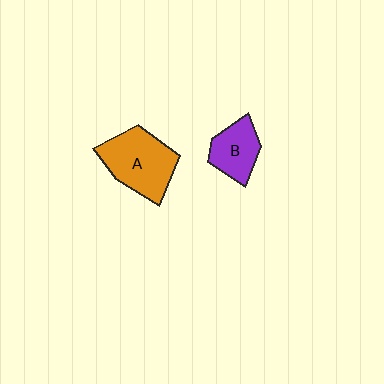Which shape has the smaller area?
Shape B (purple).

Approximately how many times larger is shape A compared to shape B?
Approximately 1.6 times.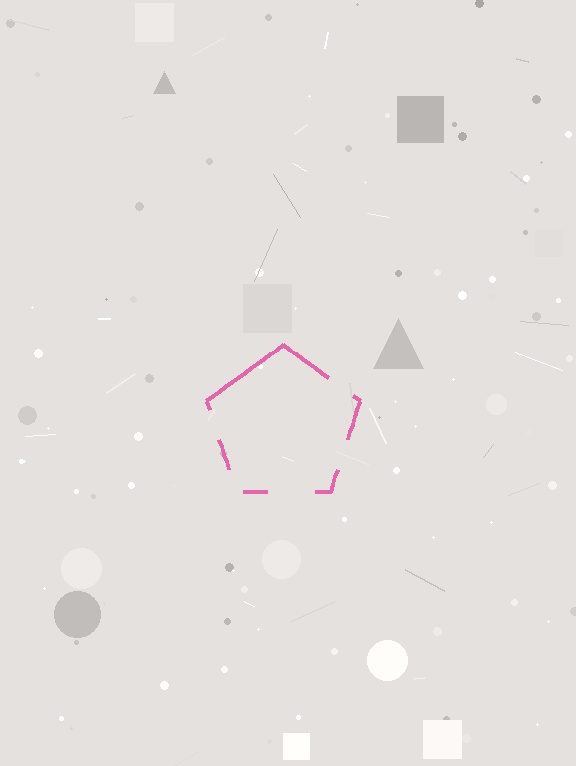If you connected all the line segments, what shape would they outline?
They would outline a pentagon.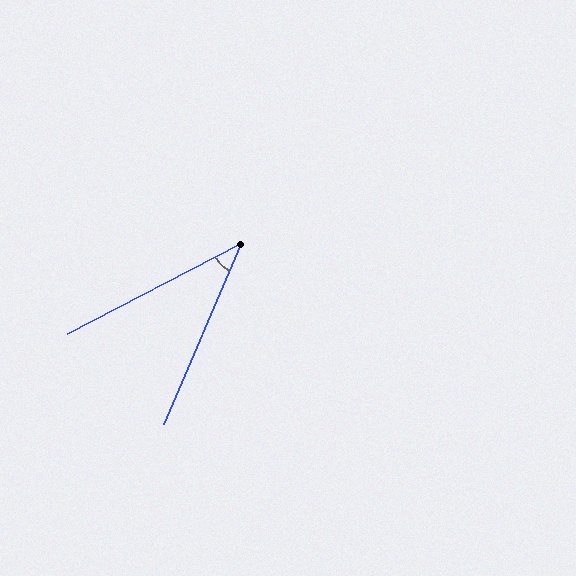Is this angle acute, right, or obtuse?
It is acute.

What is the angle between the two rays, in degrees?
Approximately 39 degrees.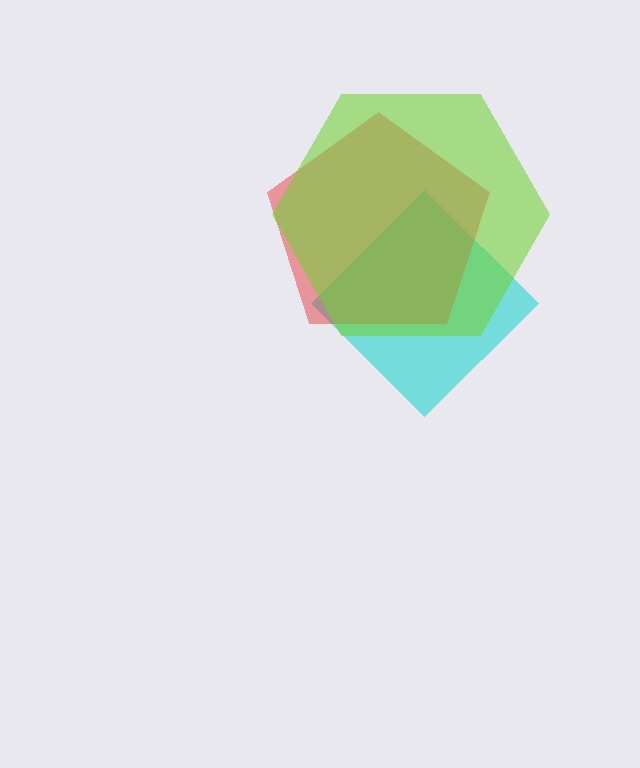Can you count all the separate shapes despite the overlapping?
Yes, there are 3 separate shapes.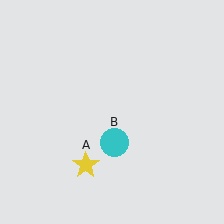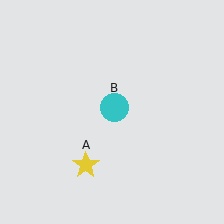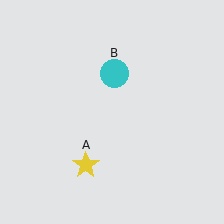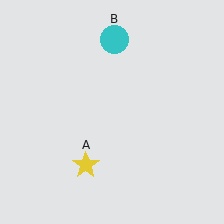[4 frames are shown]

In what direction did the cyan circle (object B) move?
The cyan circle (object B) moved up.